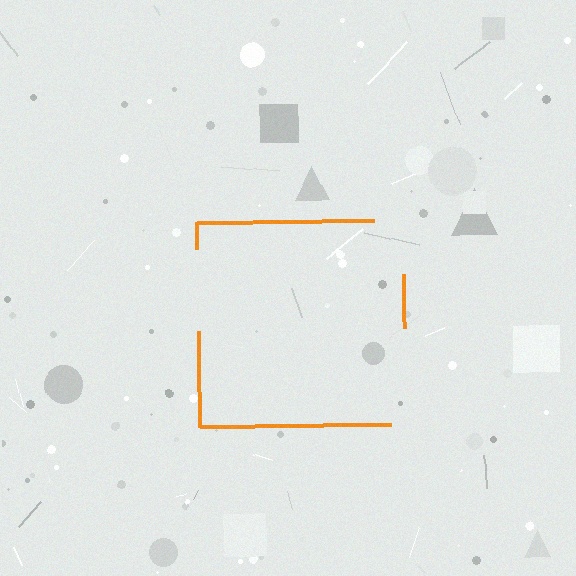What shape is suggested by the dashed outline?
The dashed outline suggests a square.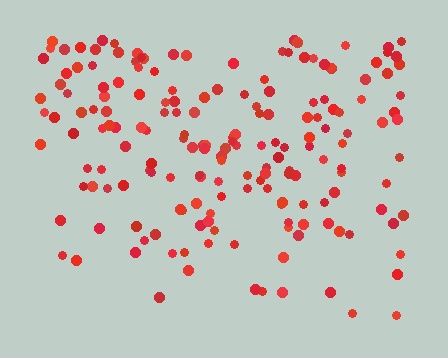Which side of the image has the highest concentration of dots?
The top.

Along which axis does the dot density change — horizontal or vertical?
Vertical.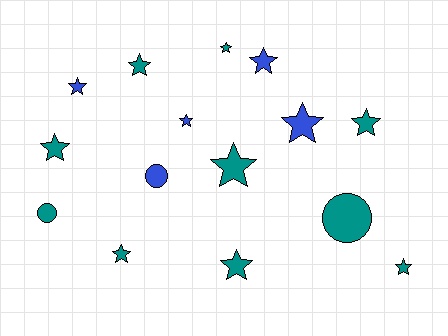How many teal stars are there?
There are 8 teal stars.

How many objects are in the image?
There are 15 objects.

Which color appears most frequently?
Teal, with 10 objects.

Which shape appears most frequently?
Star, with 12 objects.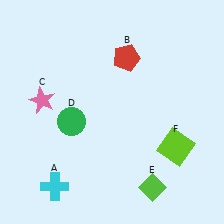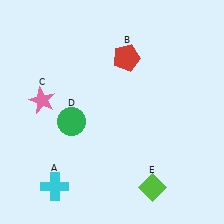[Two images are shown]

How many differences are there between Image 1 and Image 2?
There is 1 difference between the two images.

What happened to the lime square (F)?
The lime square (F) was removed in Image 2. It was in the bottom-right area of Image 1.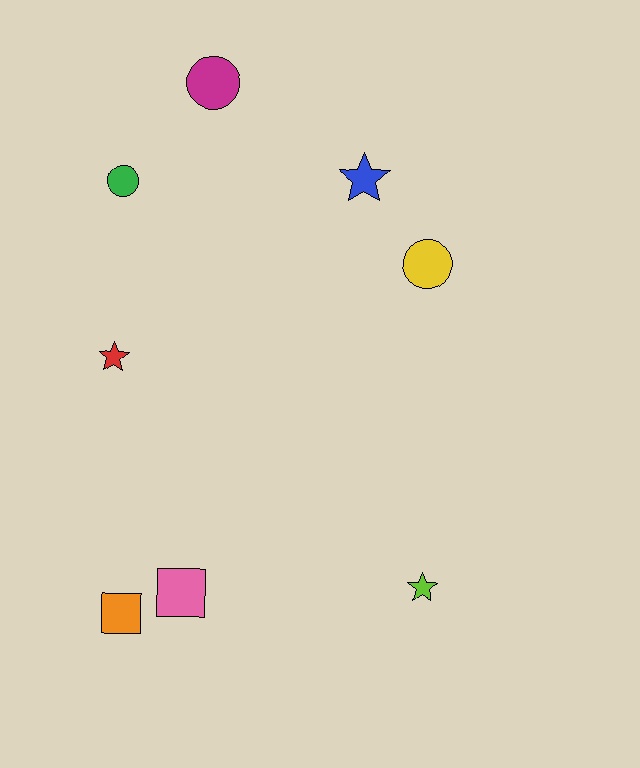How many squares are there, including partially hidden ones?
There are 2 squares.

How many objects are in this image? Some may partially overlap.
There are 8 objects.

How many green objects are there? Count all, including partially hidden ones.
There is 1 green object.